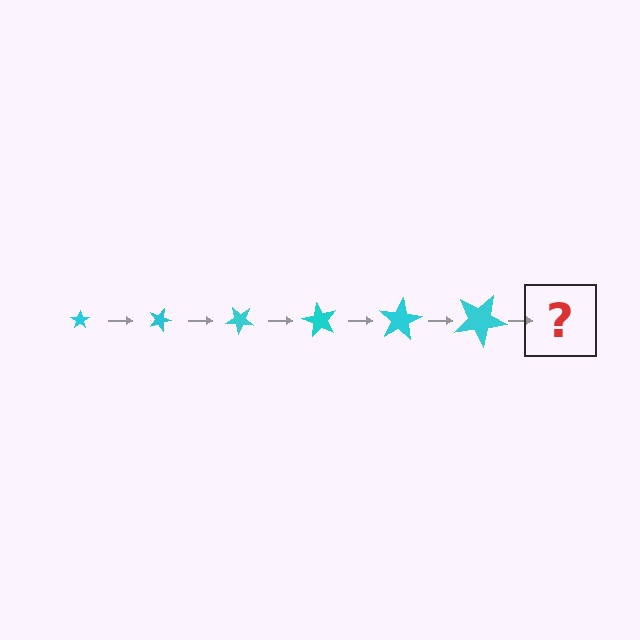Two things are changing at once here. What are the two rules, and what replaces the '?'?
The two rules are that the star grows larger each step and it rotates 20 degrees each step. The '?' should be a star, larger than the previous one and rotated 120 degrees from the start.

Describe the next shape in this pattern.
It should be a star, larger than the previous one and rotated 120 degrees from the start.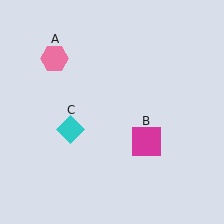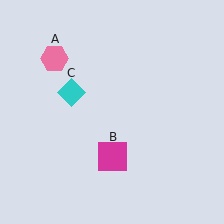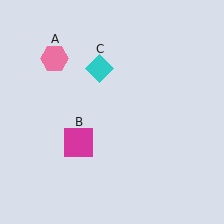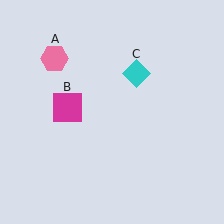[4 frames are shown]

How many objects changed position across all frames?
2 objects changed position: magenta square (object B), cyan diamond (object C).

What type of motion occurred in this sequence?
The magenta square (object B), cyan diamond (object C) rotated clockwise around the center of the scene.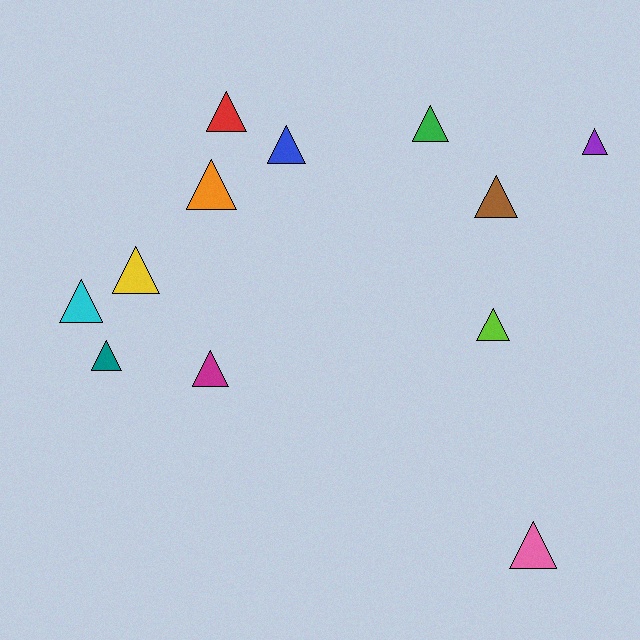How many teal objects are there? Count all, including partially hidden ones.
There is 1 teal object.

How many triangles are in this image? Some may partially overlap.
There are 12 triangles.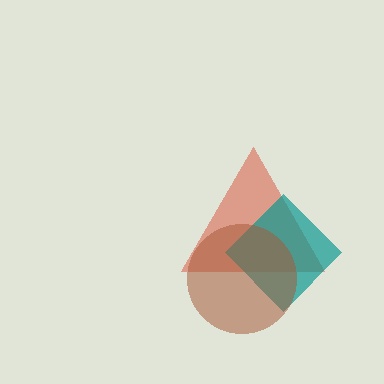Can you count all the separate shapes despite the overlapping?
Yes, there are 3 separate shapes.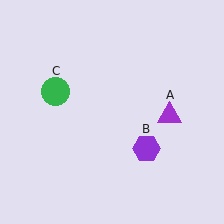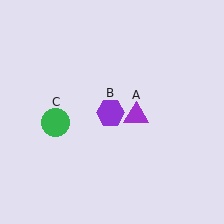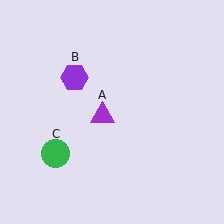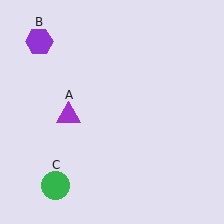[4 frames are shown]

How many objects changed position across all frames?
3 objects changed position: purple triangle (object A), purple hexagon (object B), green circle (object C).